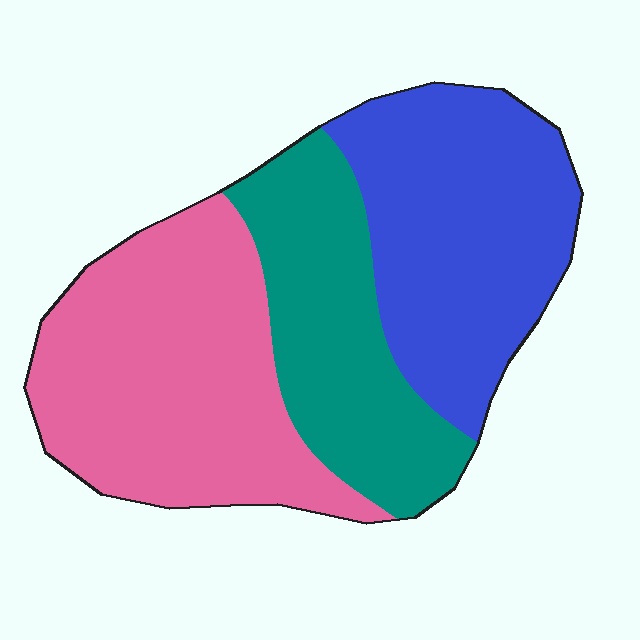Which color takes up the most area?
Pink, at roughly 40%.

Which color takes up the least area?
Teal, at roughly 25%.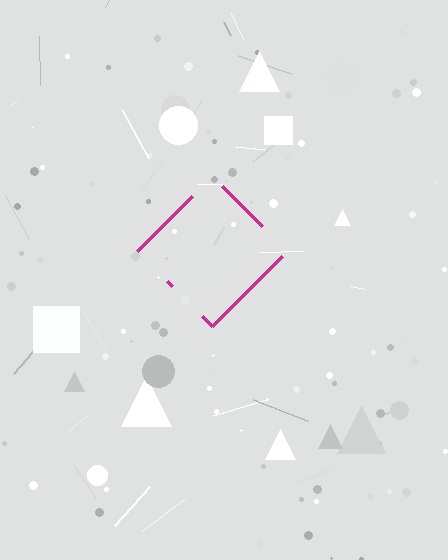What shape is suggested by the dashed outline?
The dashed outline suggests a diamond.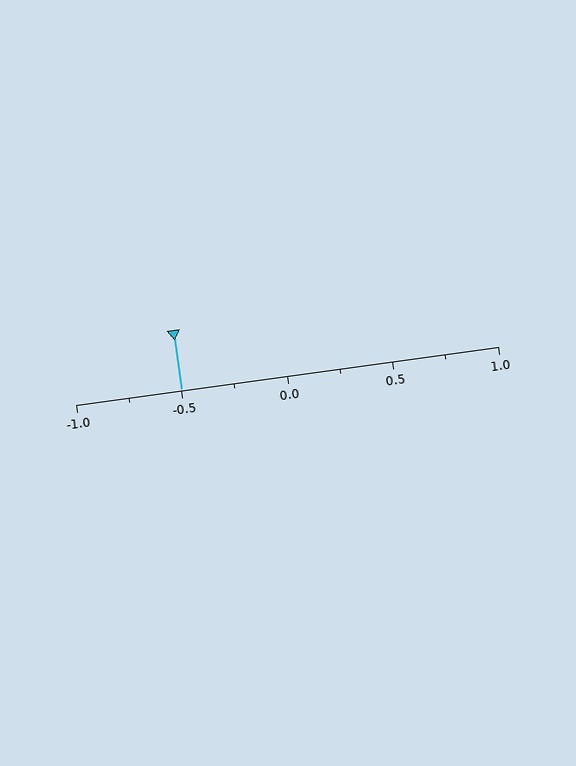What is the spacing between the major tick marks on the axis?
The major ticks are spaced 0.5 apart.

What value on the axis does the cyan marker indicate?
The marker indicates approximately -0.5.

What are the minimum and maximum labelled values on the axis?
The axis runs from -1.0 to 1.0.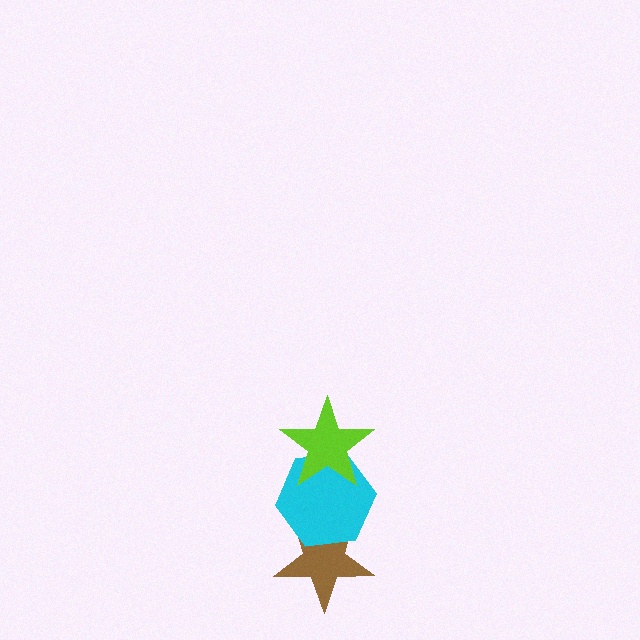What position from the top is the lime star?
The lime star is 1st from the top.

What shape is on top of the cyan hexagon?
The lime star is on top of the cyan hexagon.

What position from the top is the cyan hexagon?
The cyan hexagon is 2nd from the top.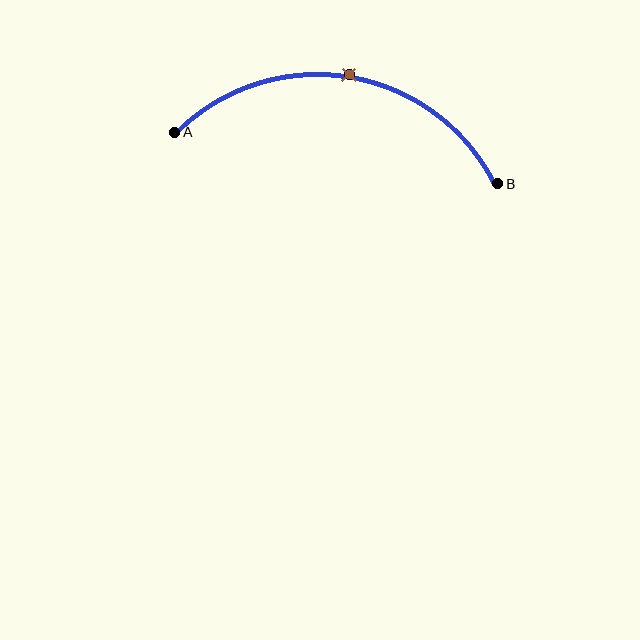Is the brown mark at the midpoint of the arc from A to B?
Yes. The brown mark lies on the arc at equal arc-length from both A and B — it is the arc midpoint.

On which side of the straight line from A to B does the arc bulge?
The arc bulges above the straight line connecting A and B.